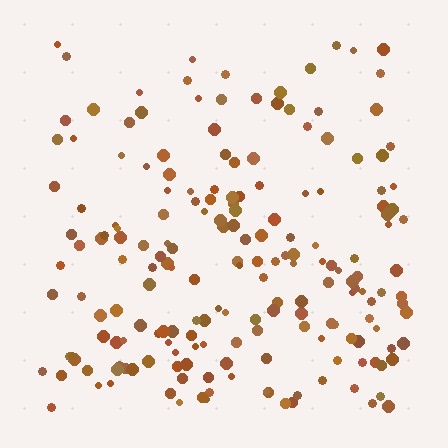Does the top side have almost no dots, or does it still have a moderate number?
Still a moderate number, just noticeably fewer than the bottom.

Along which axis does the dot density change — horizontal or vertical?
Vertical.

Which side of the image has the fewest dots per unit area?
The top.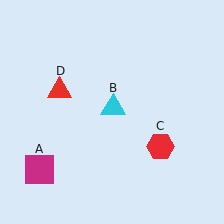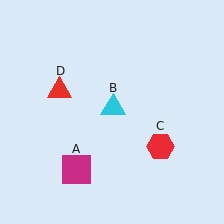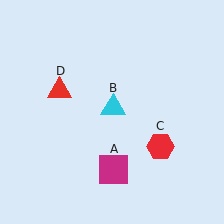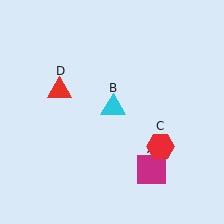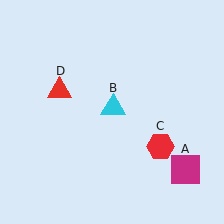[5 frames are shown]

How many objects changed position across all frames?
1 object changed position: magenta square (object A).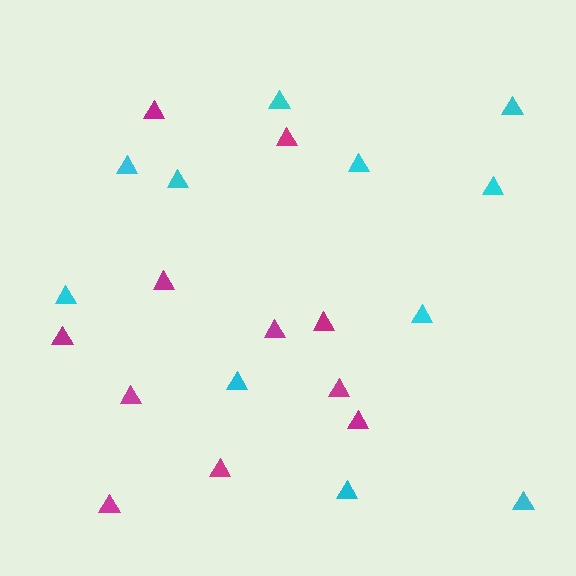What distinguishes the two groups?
There are 2 groups: one group of magenta triangles (11) and one group of cyan triangles (11).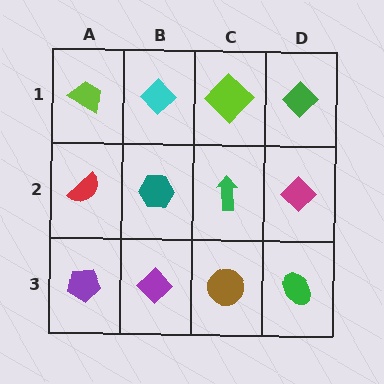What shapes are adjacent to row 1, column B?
A teal hexagon (row 2, column B), a lime trapezoid (row 1, column A), a lime diamond (row 1, column C).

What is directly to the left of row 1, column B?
A lime trapezoid.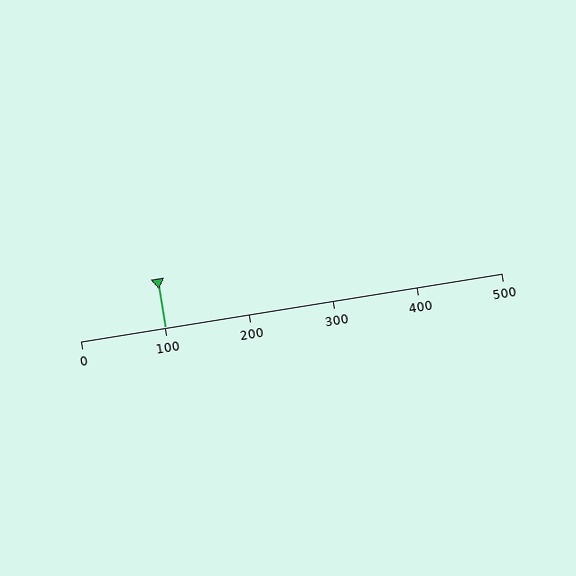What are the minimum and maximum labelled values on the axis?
The axis runs from 0 to 500.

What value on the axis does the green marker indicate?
The marker indicates approximately 100.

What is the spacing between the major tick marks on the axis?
The major ticks are spaced 100 apart.